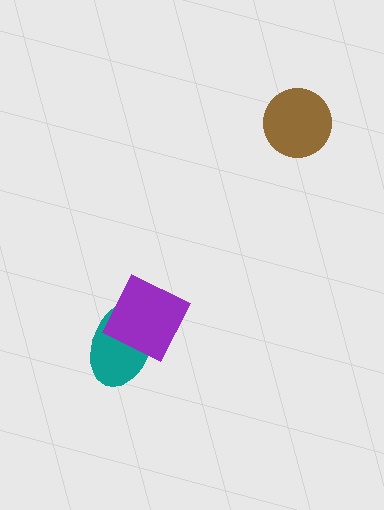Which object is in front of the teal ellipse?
The purple square is in front of the teal ellipse.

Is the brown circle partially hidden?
No, no other shape covers it.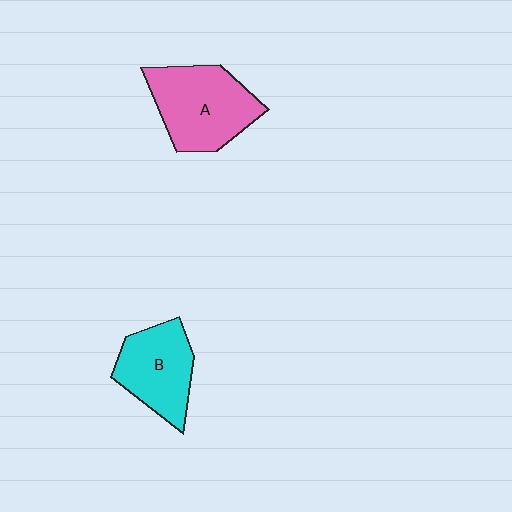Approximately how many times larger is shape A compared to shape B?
Approximately 1.3 times.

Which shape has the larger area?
Shape A (pink).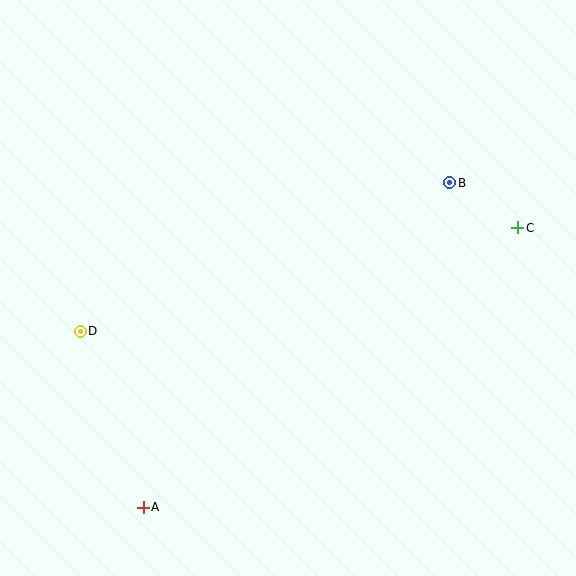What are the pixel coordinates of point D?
Point D is at (80, 331).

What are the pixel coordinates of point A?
Point A is at (143, 507).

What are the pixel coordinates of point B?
Point B is at (450, 183).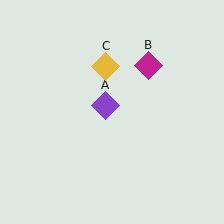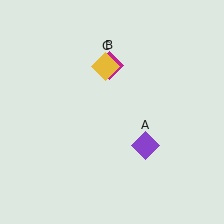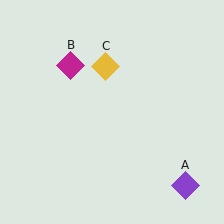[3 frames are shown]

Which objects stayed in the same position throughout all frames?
Yellow diamond (object C) remained stationary.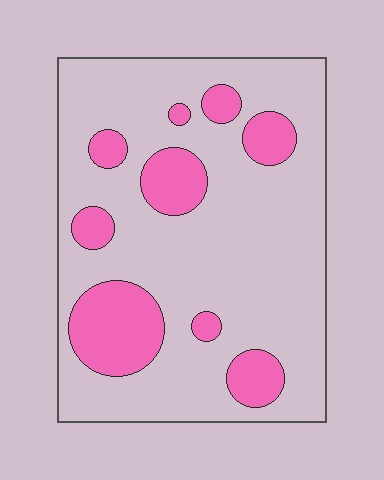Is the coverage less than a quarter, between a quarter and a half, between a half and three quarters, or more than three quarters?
Less than a quarter.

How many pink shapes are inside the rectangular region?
9.